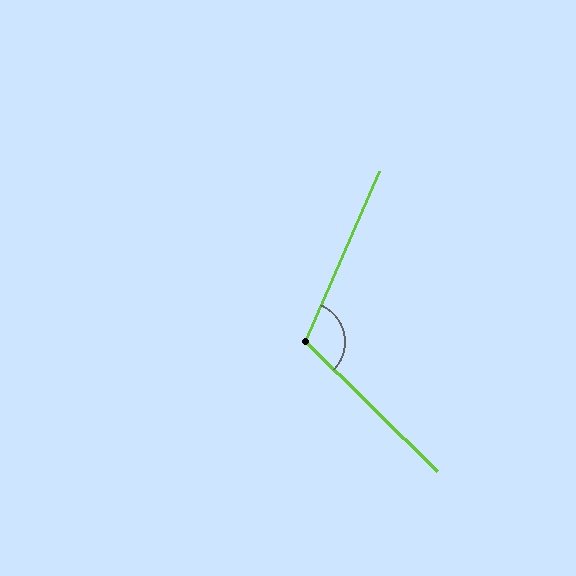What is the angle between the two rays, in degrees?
Approximately 111 degrees.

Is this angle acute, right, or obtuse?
It is obtuse.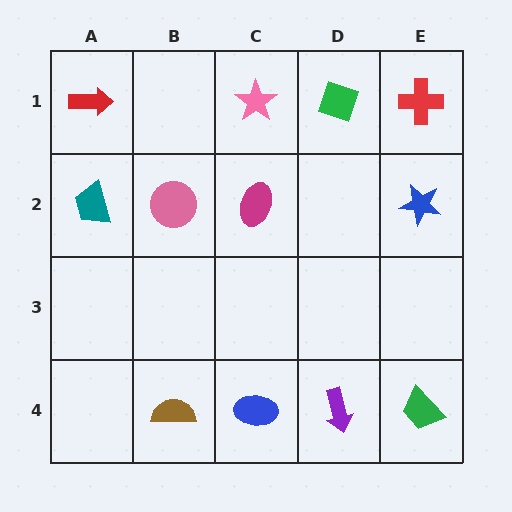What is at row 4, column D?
A purple arrow.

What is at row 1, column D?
A green diamond.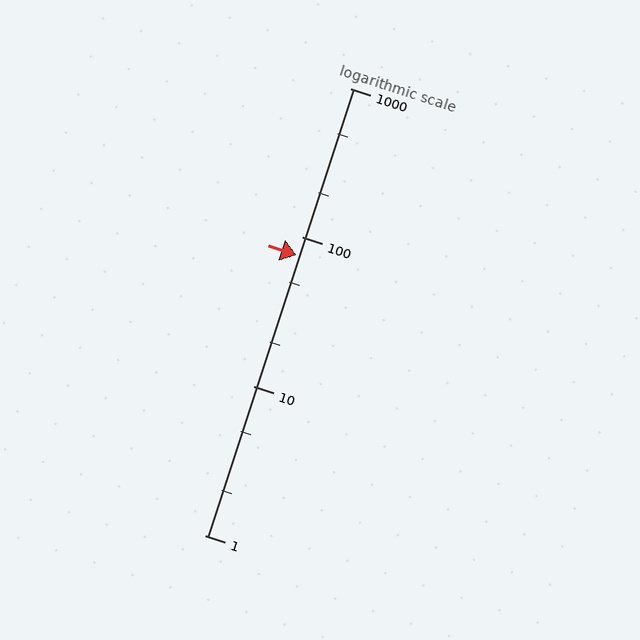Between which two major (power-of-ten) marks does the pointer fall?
The pointer is between 10 and 100.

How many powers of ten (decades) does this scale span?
The scale spans 3 decades, from 1 to 1000.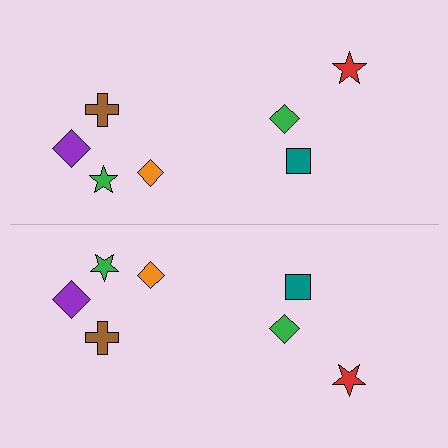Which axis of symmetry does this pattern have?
The pattern has a horizontal axis of symmetry running through the center of the image.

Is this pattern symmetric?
Yes, this pattern has bilateral (reflection) symmetry.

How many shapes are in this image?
There are 14 shapes in this image.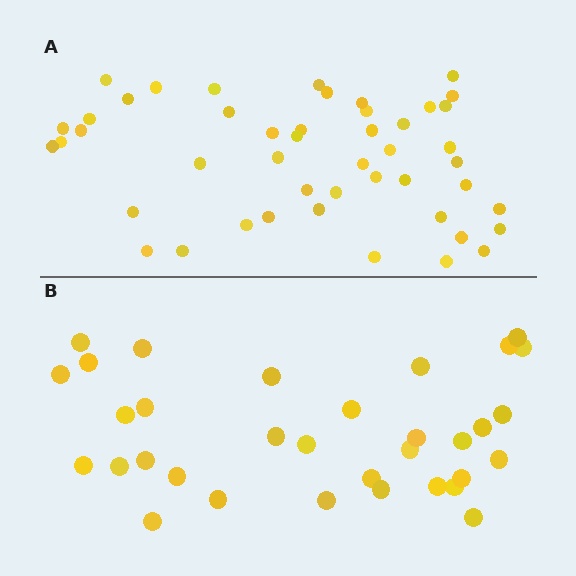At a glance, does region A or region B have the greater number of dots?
Region A (the top region) has more dots.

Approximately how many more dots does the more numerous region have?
Region A has approximately 15 more dots than region B.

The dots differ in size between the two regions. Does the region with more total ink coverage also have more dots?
No. Region B has more total ink coverage because its dots are larger, but region A actually contains more individual dots. Total area can be misleading — the number of items is what matters here.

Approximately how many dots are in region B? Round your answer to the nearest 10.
About 30 dots. (The exact count is 33, which rounds to 30.)